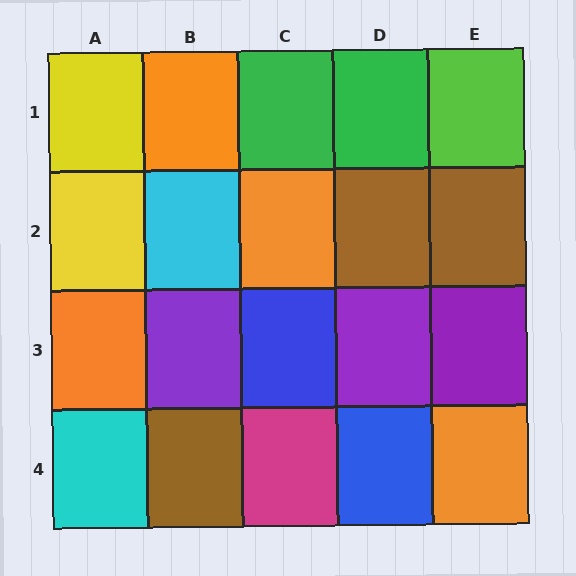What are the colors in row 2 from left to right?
Yellow, cyan, orange, brown, brown.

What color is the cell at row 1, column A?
Yellow.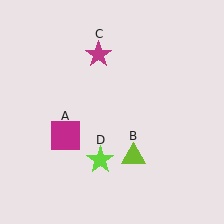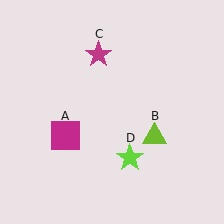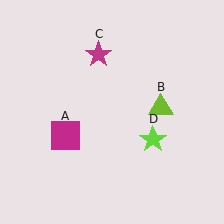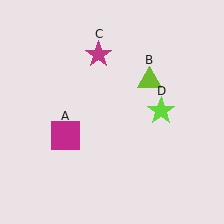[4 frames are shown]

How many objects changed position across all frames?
2 objects changed position: lime triangle (object B), lime star (object D).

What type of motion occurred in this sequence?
The lime triangle (object B), lime star (object D) rotated counterclockwise around the center of the scene.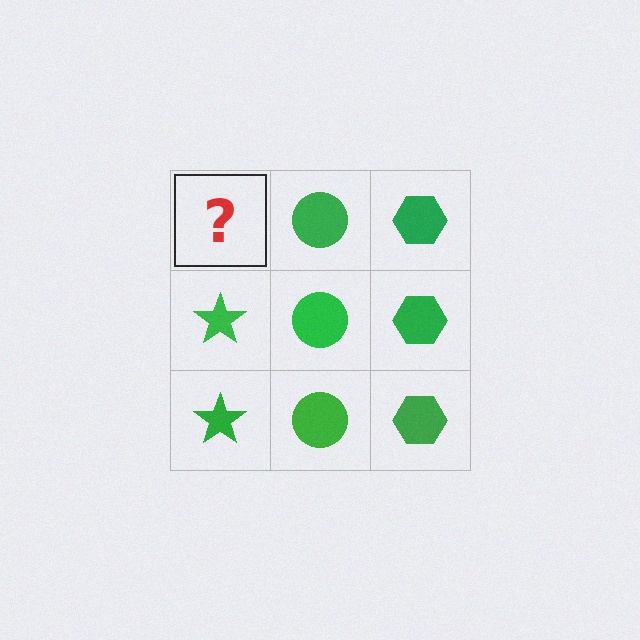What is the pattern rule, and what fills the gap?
The rule is that each column has a consistent shape. The gap should be filled with a green star.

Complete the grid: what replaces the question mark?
The question mark should be replaced with a green star.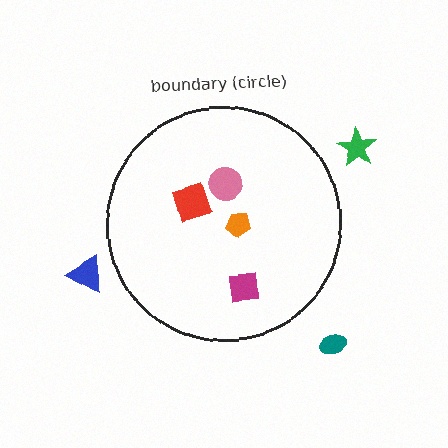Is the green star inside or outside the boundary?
Outside.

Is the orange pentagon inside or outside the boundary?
Inside.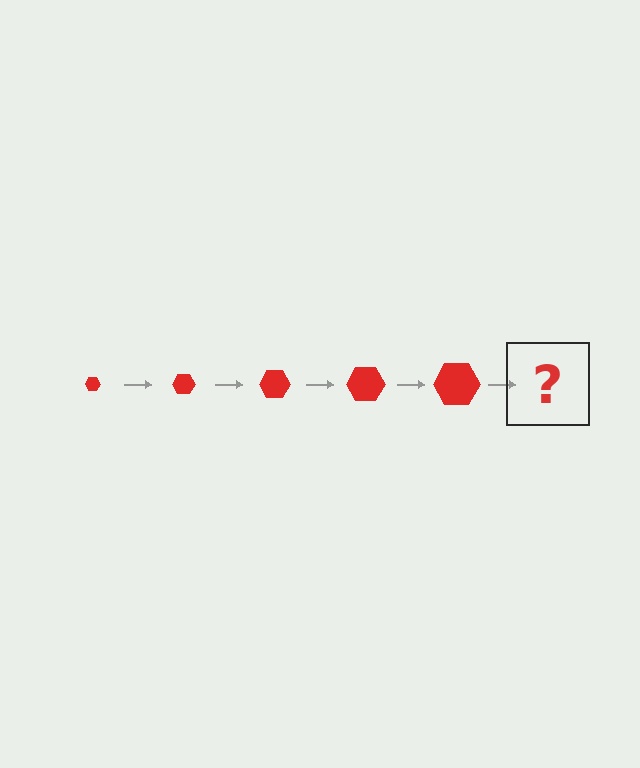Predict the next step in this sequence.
The next step is a red hexagon, larger than the previous one.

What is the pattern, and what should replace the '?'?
The pattern is that the hexagon gets progressively larger each step. The '?' should be a red hexagon, larger than the previous one.